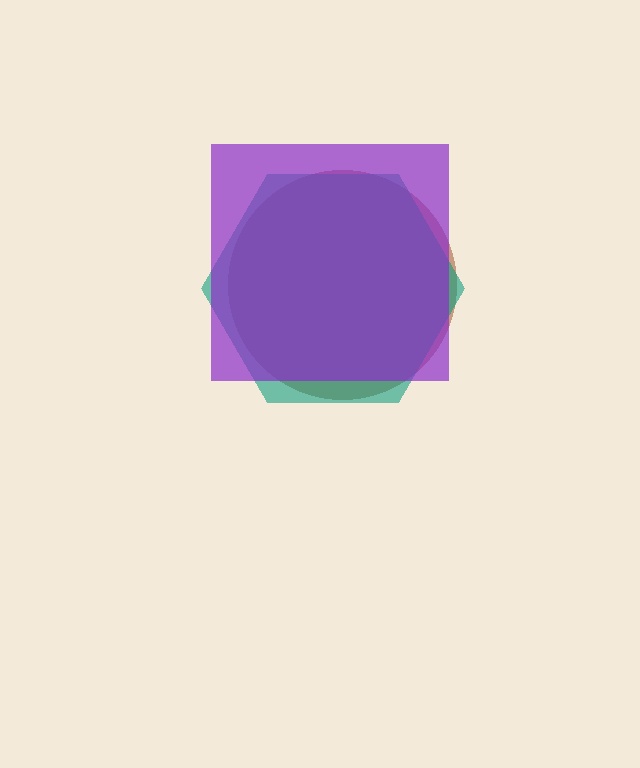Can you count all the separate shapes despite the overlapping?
Yes, there are 3 separate shapes.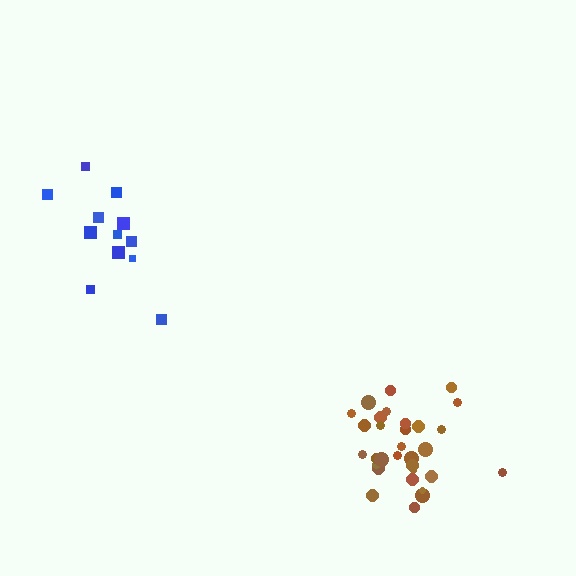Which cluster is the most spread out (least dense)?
Blue.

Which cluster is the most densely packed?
Brown.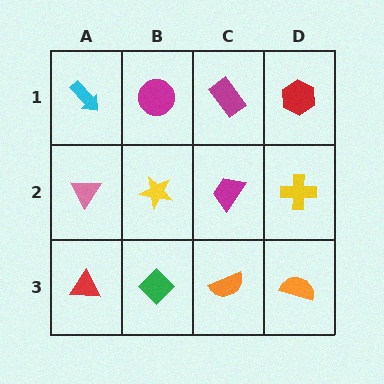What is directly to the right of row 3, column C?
An orange semicircle.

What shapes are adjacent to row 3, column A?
A pink triangle (row 2, column A), a green diamond (row 3, column B).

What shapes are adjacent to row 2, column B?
A magenta circle (row 1, column B), a green diamond (row 3, column B), a pink triangle (row 2, column A), a magenta trapezoid (row 2, column C).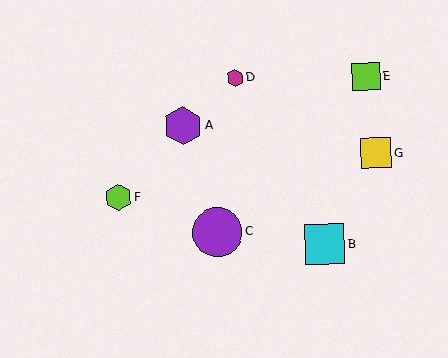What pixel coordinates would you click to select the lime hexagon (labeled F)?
Click at (118, 197) to select the lime hexagon F.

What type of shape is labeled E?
Shape E is a lime square.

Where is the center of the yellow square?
The center of the yellow square is at (376, 153).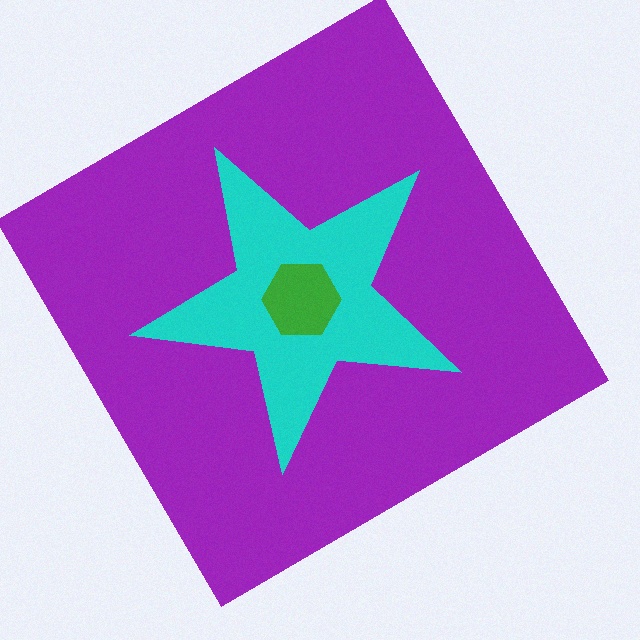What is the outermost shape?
The purple diamond.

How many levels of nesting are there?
3.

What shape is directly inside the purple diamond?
The cyan star.